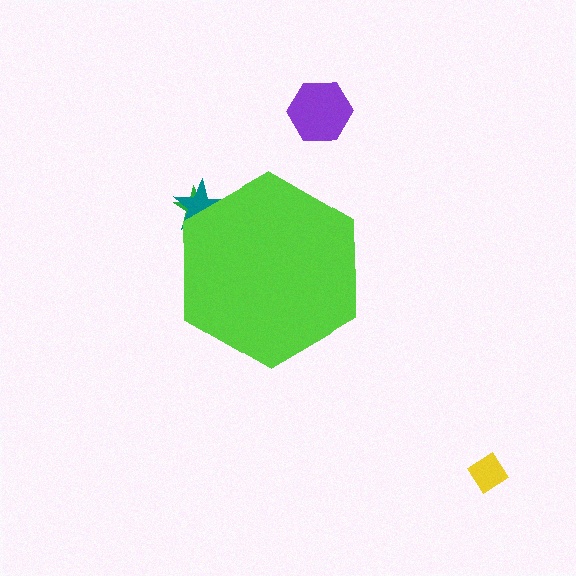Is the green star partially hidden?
Yes, the green star is partially hidden behind the lime hexagon.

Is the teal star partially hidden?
Yes, the teal star is partially hidden behind the lime hexagon.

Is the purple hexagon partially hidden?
No, the purple hexagon is fully visible.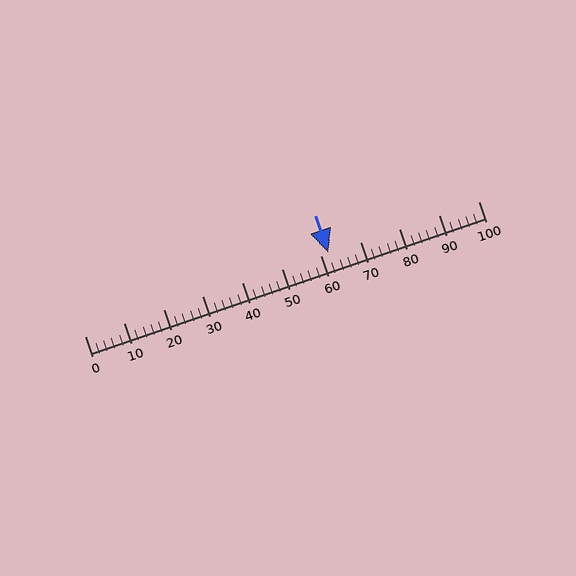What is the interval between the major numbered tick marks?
The major tick marks are spaced 10 units apart.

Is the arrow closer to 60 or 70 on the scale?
The arrow is closer to 60.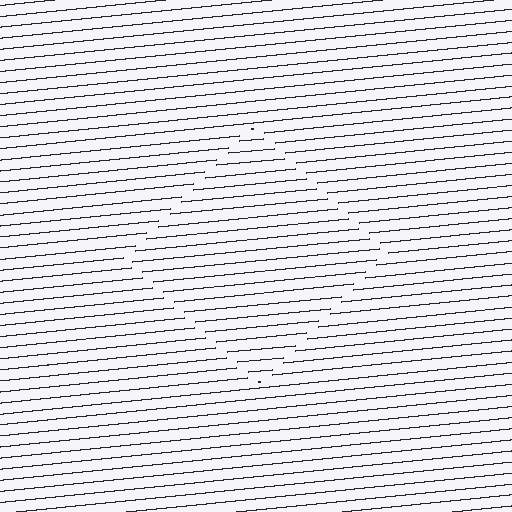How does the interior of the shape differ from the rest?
The interior of the shape contains the same grating, shifted by half a period — the contour is defined by the phase discontinuity where line-ends from the inner and outer gratings abut.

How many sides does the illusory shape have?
4 sides — the line-ends trace a square.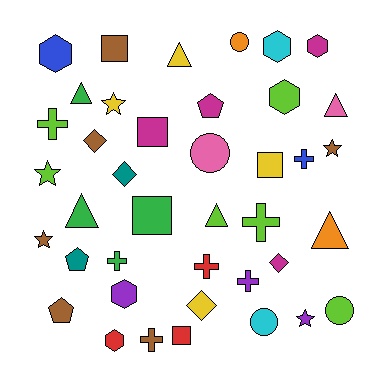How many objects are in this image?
There are 40 objects.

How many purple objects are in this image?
There are 3 purple objects.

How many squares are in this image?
There are 5 squares.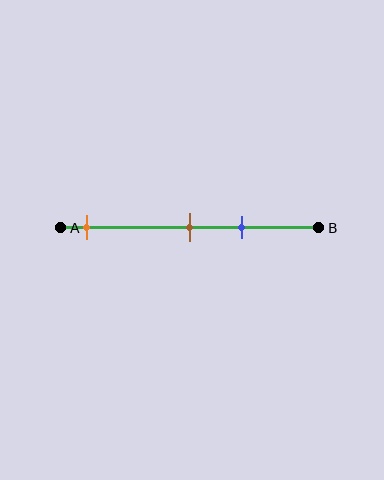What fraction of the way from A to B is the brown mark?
The brown mark is approximately 50% (0.5) of the way from A to B.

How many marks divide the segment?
There are 3 marks dividing the segment.